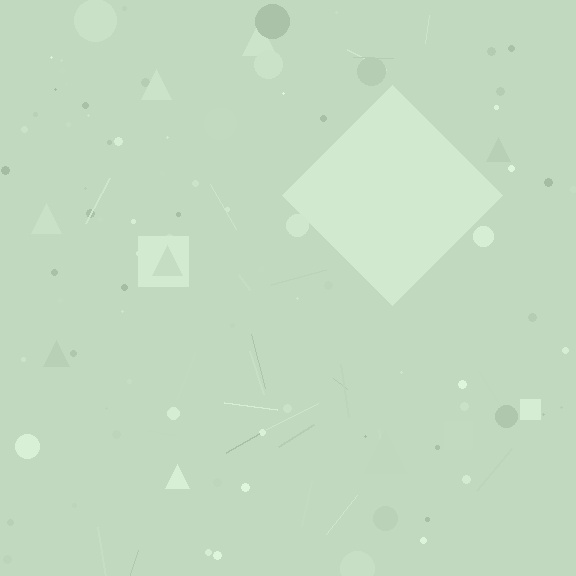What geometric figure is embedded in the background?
A diamond is embedded in the background.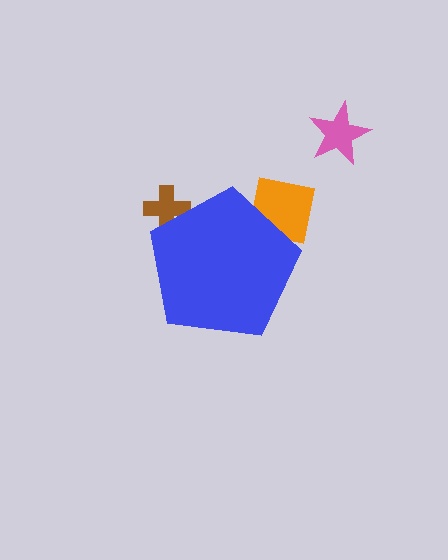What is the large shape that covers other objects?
A blue pentagon.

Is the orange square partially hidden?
Yes, the orange square is partially hidden behind the blue pentagon.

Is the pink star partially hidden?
No, the pink star is fully visible.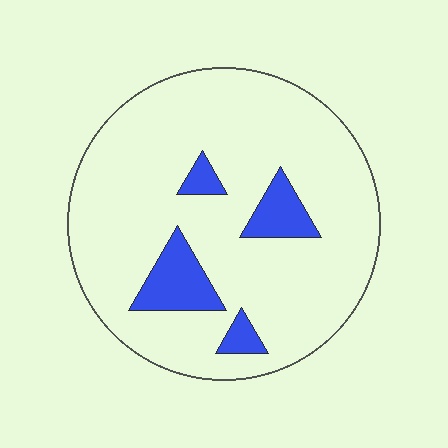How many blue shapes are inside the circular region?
4.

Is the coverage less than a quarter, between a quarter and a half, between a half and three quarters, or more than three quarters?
Less than a quarter.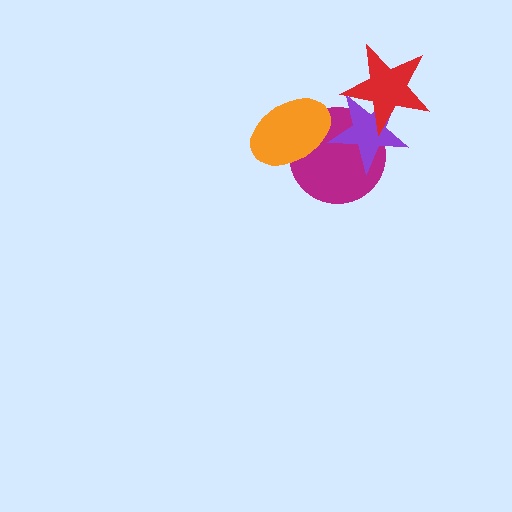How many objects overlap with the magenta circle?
3 objects overlap with the magenta circle.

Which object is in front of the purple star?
The red star is in front of the purple star.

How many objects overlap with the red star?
2 objects overlap with the red star.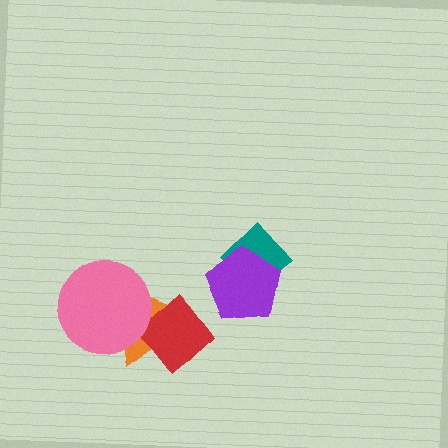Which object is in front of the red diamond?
The pink circle is in front of the red diamond.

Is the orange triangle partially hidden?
Yes, it is partially covered by another shape.